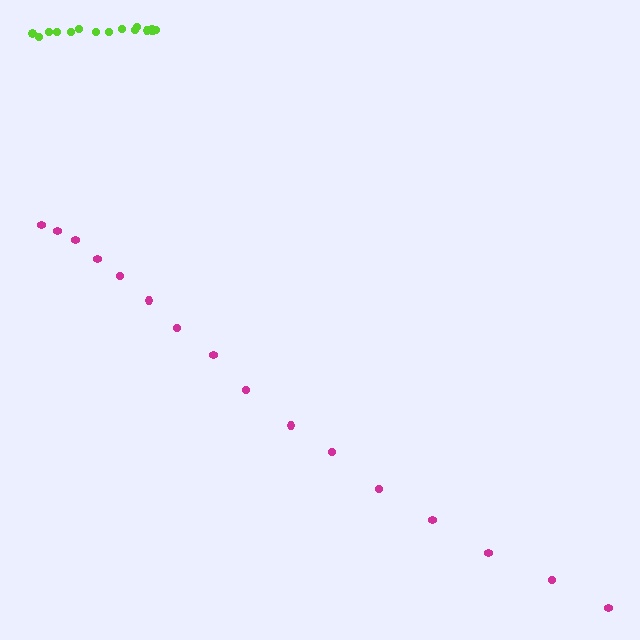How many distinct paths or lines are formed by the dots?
There are 2 distinct paths.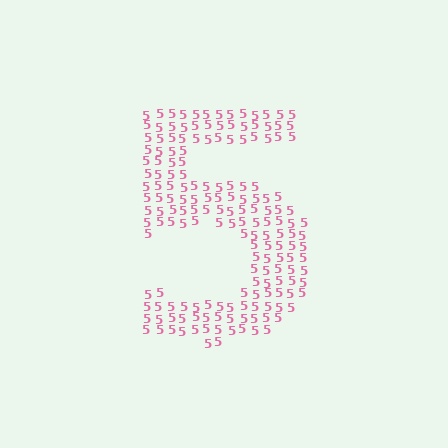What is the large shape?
The large shape is the digit 5.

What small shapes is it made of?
It is made of small digit 5's.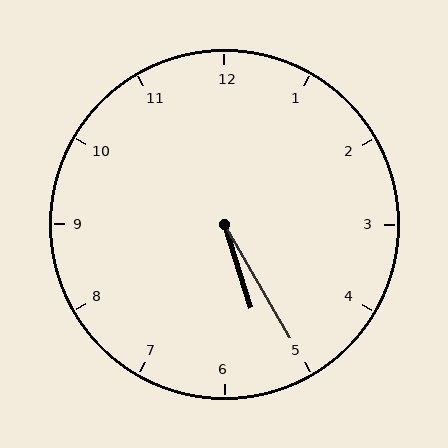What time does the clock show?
5:25.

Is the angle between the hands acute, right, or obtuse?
It is acute.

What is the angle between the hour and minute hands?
Approximately 12 degrees.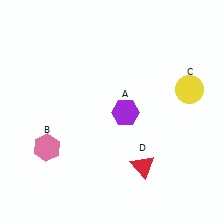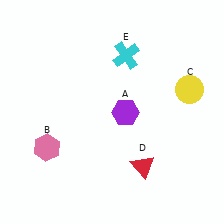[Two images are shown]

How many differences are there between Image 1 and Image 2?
There is 1 difference between the two images.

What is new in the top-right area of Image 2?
A cyan cross (E) was added in the top-right area of Image 2.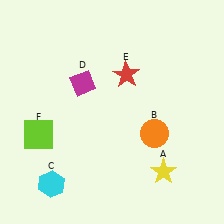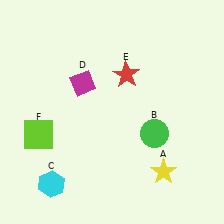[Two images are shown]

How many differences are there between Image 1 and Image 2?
There is 1 difference between the two images.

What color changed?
The circle (B) changed from orange in Image 1 to green in Image 2.